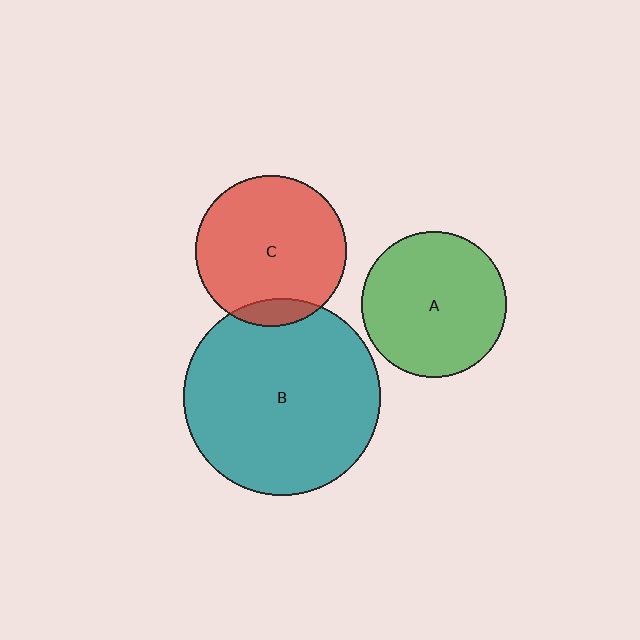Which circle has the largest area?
Circle B (teal).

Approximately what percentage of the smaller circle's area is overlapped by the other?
Approximately 10%.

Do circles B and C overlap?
Yes.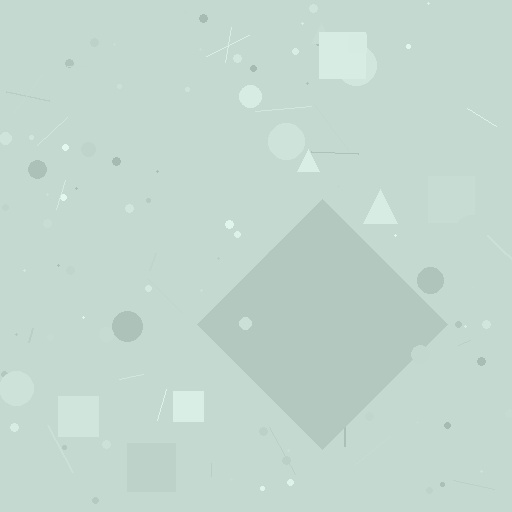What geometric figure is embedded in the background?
A diamond is embedded in the background.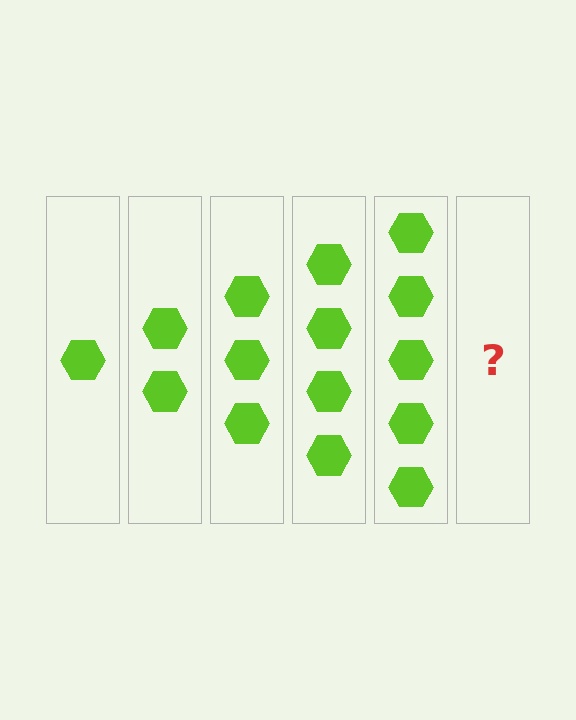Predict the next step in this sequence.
The next step is 6 hexagons.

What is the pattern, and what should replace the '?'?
The pattern is that each step adds one more hexagon. The '?' should be 6 hexagons.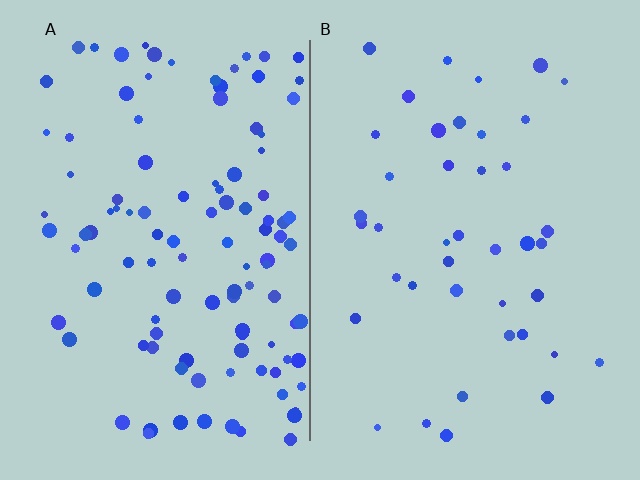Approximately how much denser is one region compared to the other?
Approximately 2.7× — region A over region B.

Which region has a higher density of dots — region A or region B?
A (the left).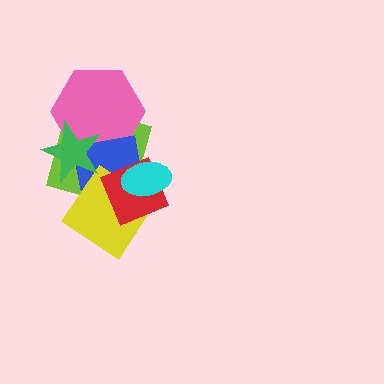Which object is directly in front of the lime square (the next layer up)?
The pink hexagon is directly in front of the lime square.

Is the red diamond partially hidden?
Yes, it is partially covered by another shape.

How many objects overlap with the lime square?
6 objects overlap with the lime square.